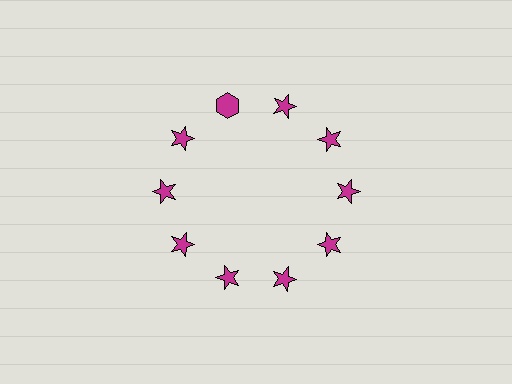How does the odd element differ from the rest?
It has a different shape: hexagon instead of star.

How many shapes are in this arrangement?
There are 10 shapes arranged in a ring pattern.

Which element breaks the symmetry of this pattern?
The magenta hexagon at roughly the 11 o'clock position breaks the symmetry. All other shapes are magenta stars.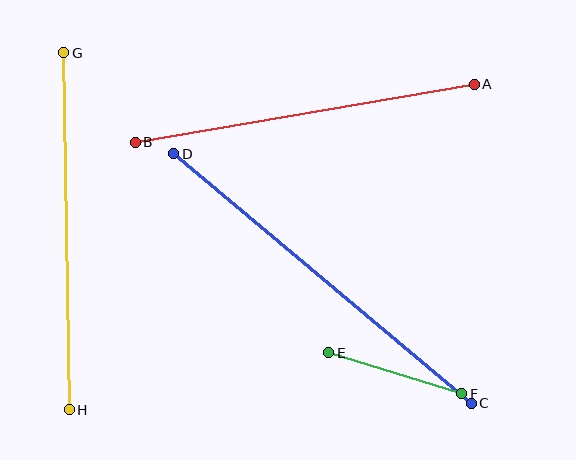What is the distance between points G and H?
The distance is approximately 357 pixels.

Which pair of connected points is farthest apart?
Points C and D are farthest apart.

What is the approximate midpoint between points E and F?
The midpoint is at approximately (395, 373) pixels.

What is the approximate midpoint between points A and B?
The midpoint is at approximately (305, 113) pixels.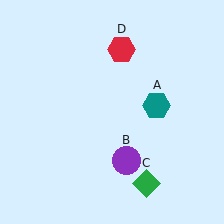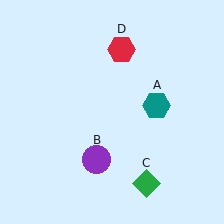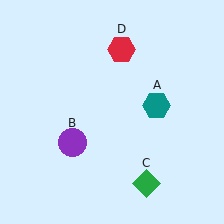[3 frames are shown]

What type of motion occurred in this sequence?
The purple circle (object B) rotated clockwise around the center of the scene.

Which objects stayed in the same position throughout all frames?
Teal hexagon (object A) and green diamond (object C) and red hexagon (object D) remained stationary.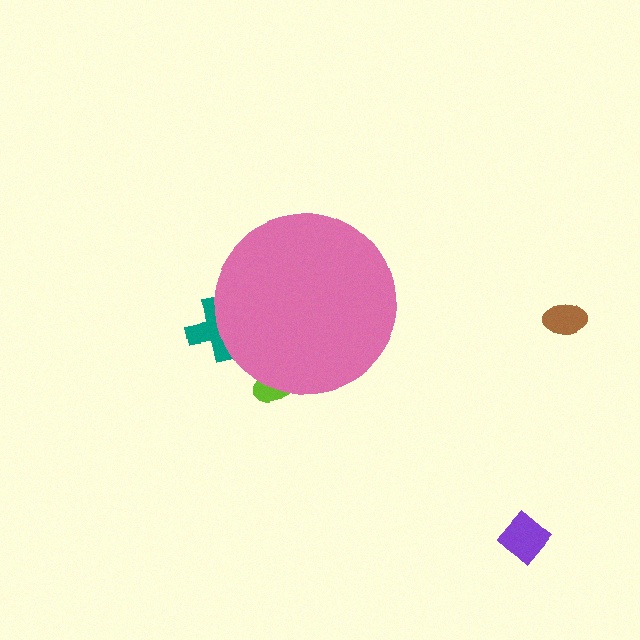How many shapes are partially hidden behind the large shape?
2 shapes are partially hidden.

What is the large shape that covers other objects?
A pink circle.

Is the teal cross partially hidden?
Yes, the teal cross is partially hidden behind the pink circle.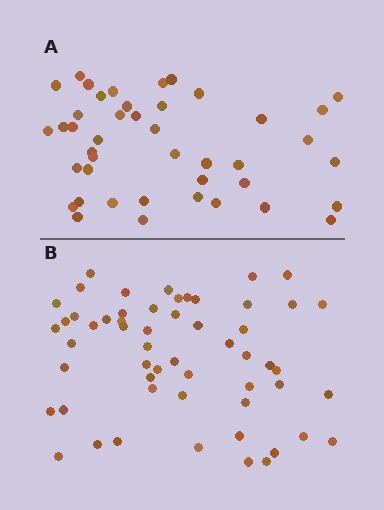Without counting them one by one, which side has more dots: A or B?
Region B (the bottom region) has more dots.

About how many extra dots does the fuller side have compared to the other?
Region B has approximately 15 more dots than region A.